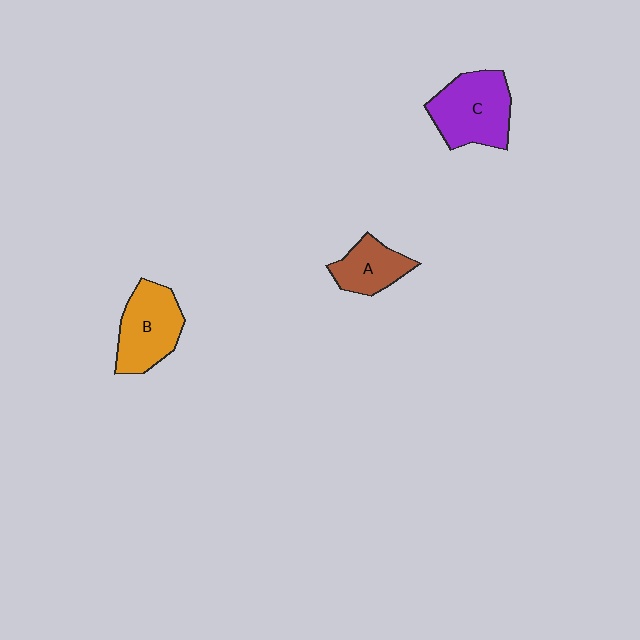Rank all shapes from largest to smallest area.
From largest to smallest: C (purple), B (orange), A (brown).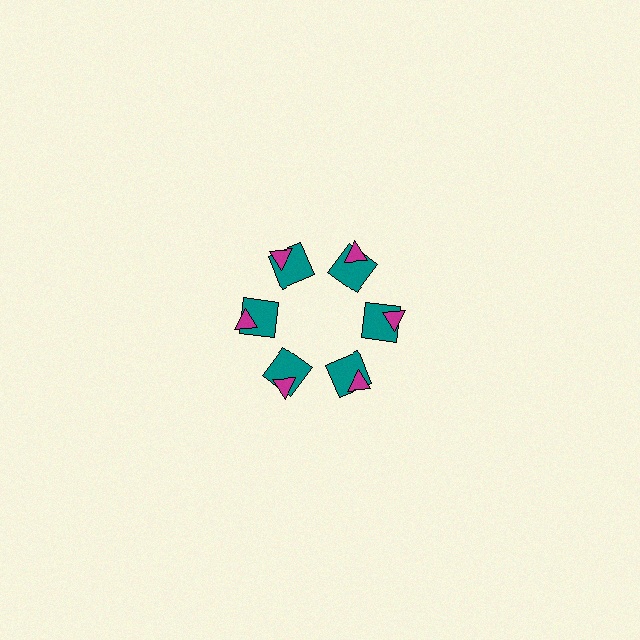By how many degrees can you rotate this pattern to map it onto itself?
The pattern maps onto itself every 60 degrees of rotation.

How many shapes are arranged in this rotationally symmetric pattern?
There are 12 shapes, arranged in 6 groups of 2.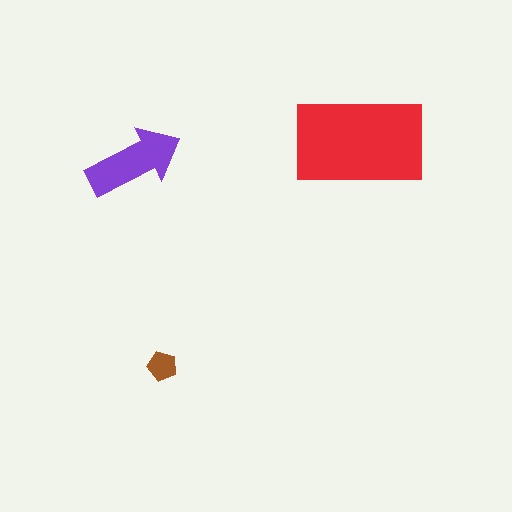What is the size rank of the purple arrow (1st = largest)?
2nd.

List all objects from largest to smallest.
The red rectangle, the purple arrow, the brown pentagon.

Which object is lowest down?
The brown pentagon is bottommost.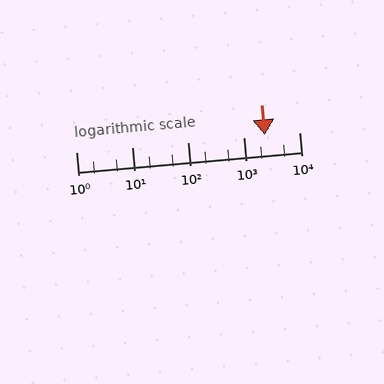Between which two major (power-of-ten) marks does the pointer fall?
The pointer is between 1000 and 10000.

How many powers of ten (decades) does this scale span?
The scale spans 4 decades, from 1 to 10000.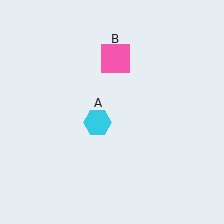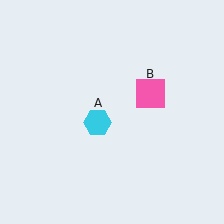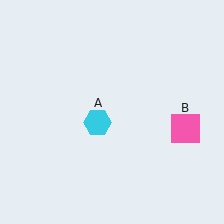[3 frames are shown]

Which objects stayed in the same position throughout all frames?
Cyan hexagon (object A) remained stationary.